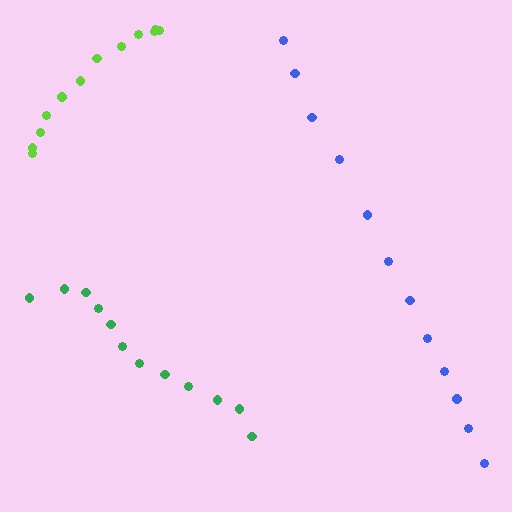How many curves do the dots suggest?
There are 3 distinct paths.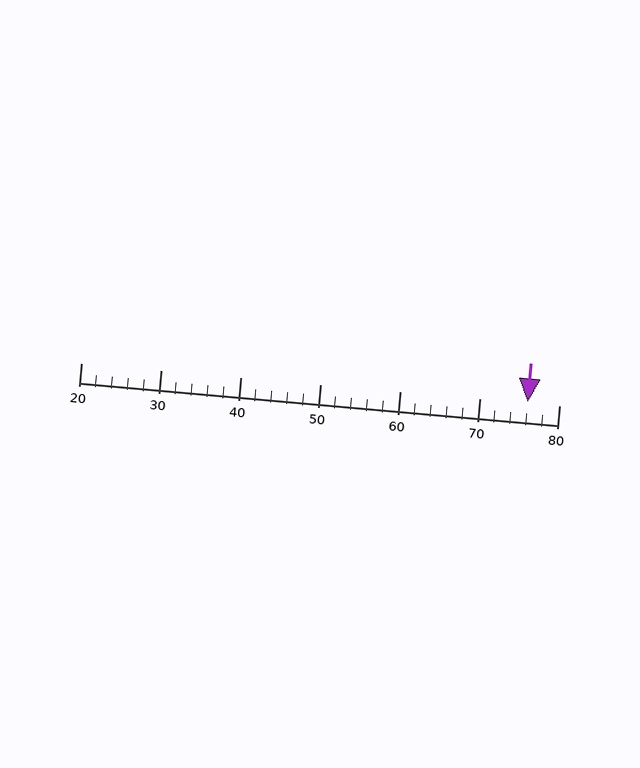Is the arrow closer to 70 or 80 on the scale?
The arrow is closer to 80.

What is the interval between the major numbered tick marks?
The major tick marks are spaced 10 units apart.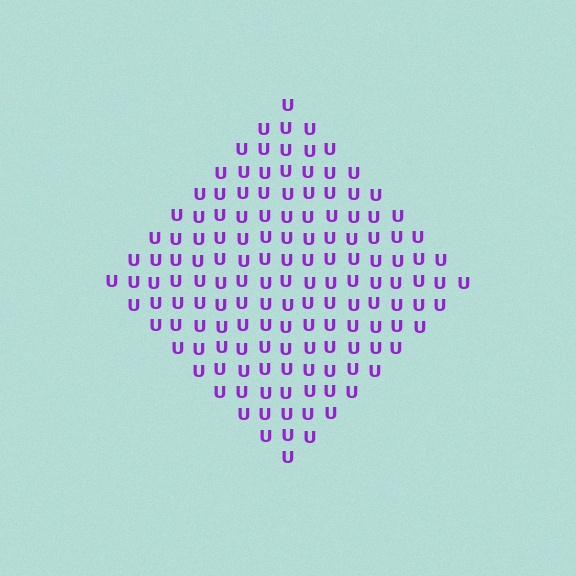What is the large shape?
The large shape is a diamond.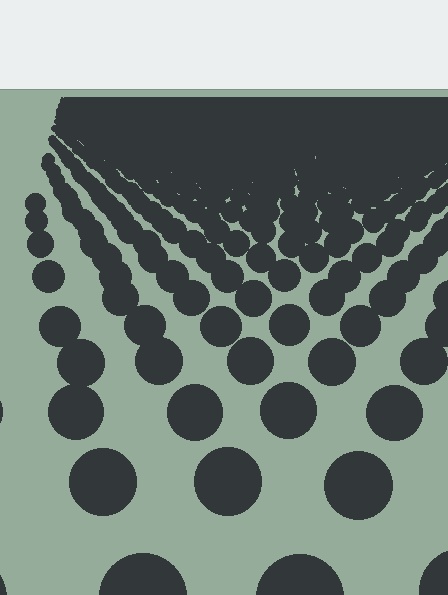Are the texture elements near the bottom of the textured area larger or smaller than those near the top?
Larger. Near the bottom, elements are closer to the viewer and appear at a bigger on-screen size.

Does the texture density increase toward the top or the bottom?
Density increases toward the top.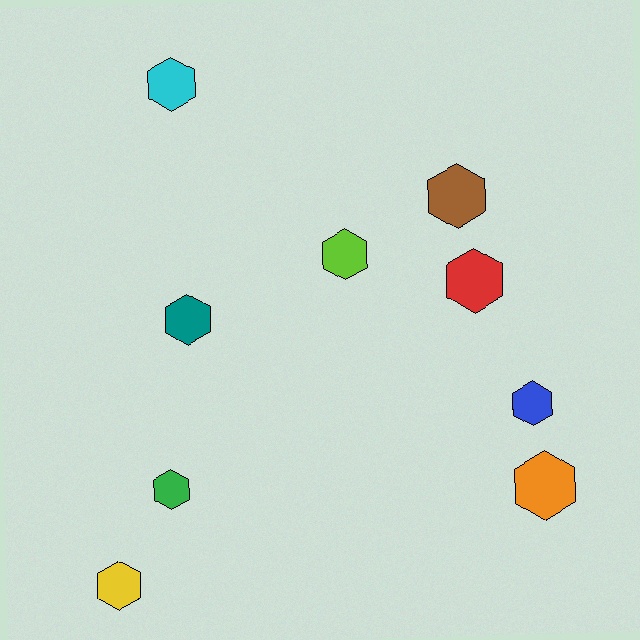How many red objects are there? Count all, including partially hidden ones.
There is 1 red object.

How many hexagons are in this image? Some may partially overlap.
There are 9 hexagons.